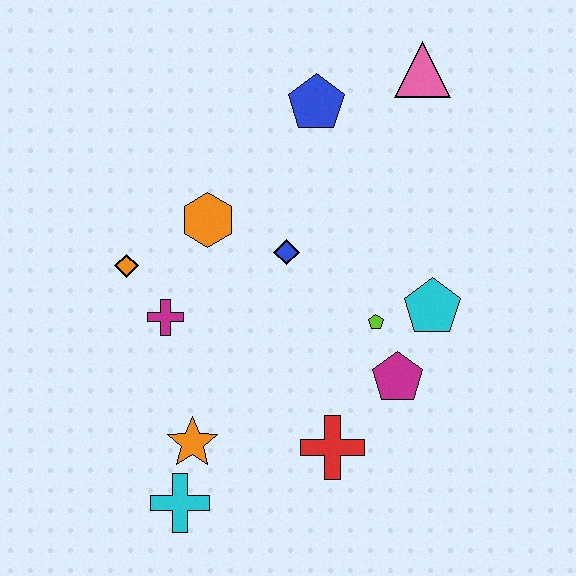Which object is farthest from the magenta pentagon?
The pink triangle is farthest from the magenta pentagon.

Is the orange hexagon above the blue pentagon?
No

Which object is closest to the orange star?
The cyan cross is closest to the orange star.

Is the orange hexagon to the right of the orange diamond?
Yes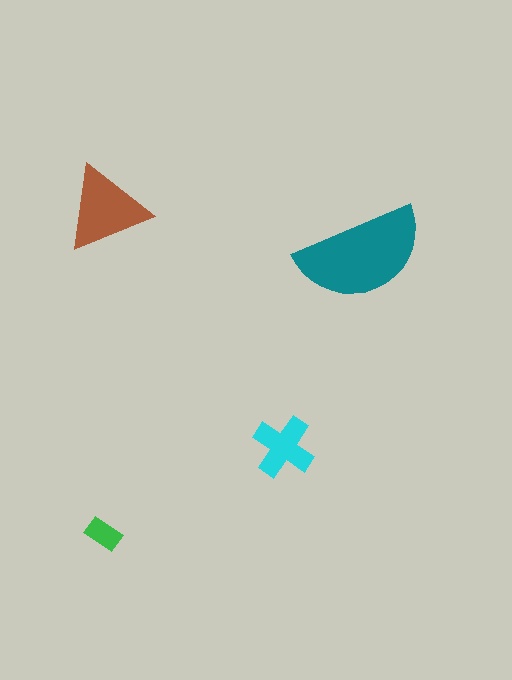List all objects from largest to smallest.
The teal semicircle, the brown triangle, the cyan cross, the green rectangle.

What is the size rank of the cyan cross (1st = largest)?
3rd.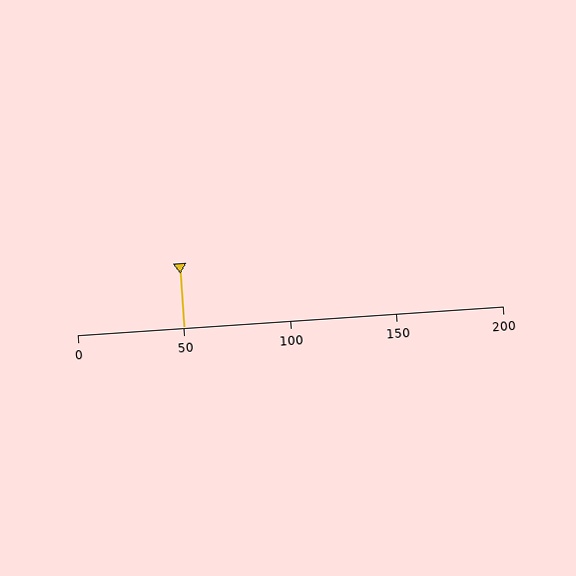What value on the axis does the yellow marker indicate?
The marker indicates approximately 50.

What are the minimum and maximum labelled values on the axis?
The axis runs from 0 to 200.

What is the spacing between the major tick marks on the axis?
The major ticks are spaced 50 apart.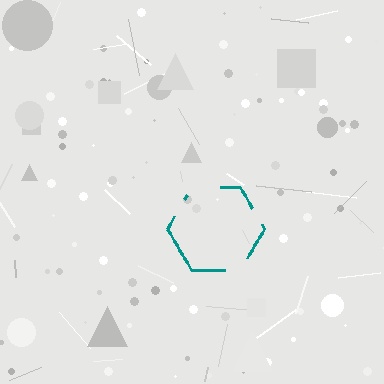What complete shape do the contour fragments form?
The contour fragments form a hexagon.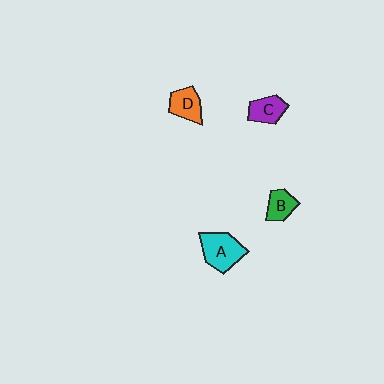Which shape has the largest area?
Shape A (cyan).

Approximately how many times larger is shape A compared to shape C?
Approximately 1.5 times.